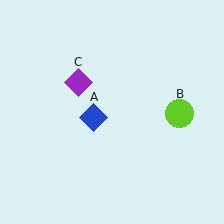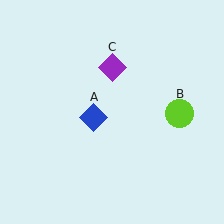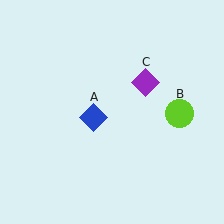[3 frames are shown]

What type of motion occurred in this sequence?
The purple diamond (object C) rotated clockwise around the center of the scene.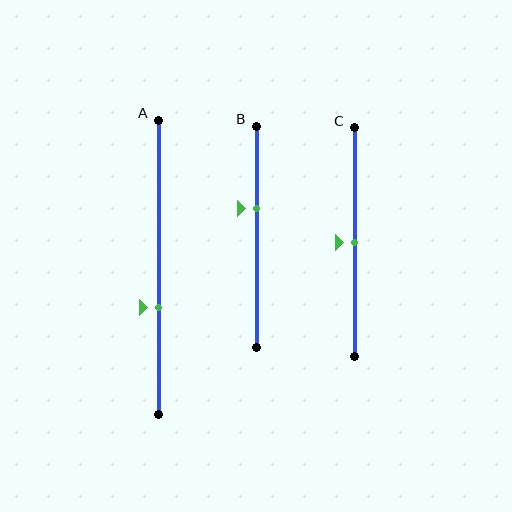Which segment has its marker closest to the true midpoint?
Segment C has its marker closest to the true midpoint.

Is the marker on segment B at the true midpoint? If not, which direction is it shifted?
No, the marker on segment B is shifted upward by about 13% of the segment length.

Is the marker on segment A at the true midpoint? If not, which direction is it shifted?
No, the marker on segment A is shifted downward by about 14% of the segment length.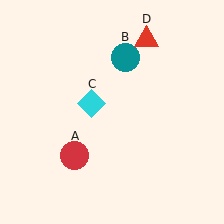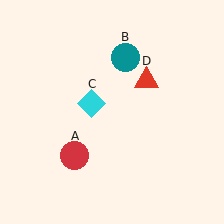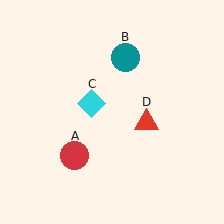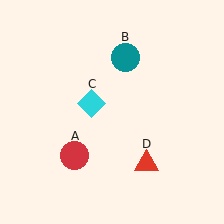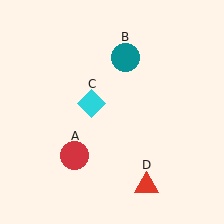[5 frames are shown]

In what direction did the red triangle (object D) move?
The red triangle (object D) moved down.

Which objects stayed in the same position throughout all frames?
Red circle (object A) and teal circle (object B) and cyan diamond (object C) remained stationary.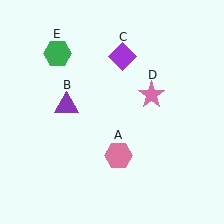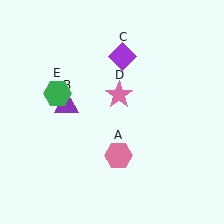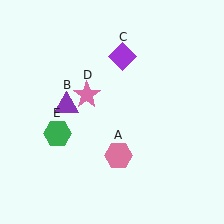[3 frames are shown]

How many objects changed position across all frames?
2 objects changed position: pink star (object D), green hexagon (object E).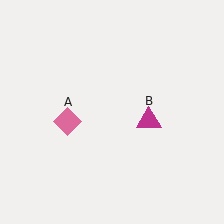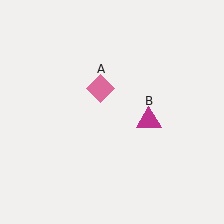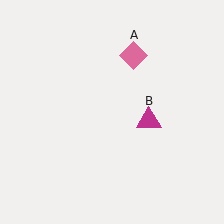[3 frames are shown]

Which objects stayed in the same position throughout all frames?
Magenta triangle (object B) remained stationary.